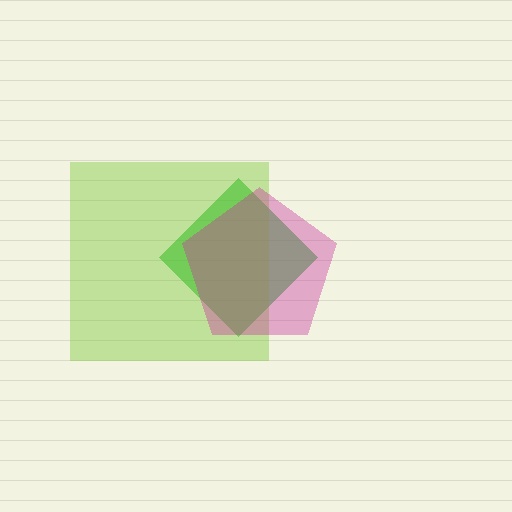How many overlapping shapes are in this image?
There are 3 overlapping shapes in the image.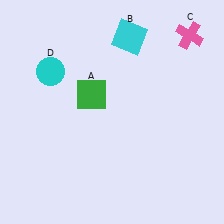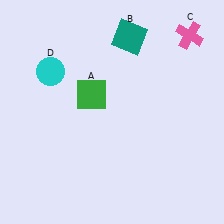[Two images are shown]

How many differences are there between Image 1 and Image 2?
There is 1 difference between the two images.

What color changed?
The square (B) changed from cyan in Image 1 to teal in Image 2.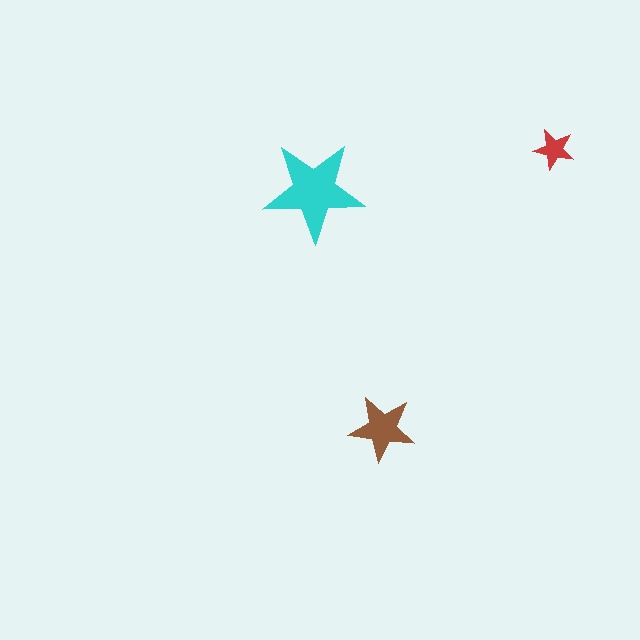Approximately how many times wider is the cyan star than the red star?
About 2.5 times wider.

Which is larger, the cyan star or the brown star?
The cyan one.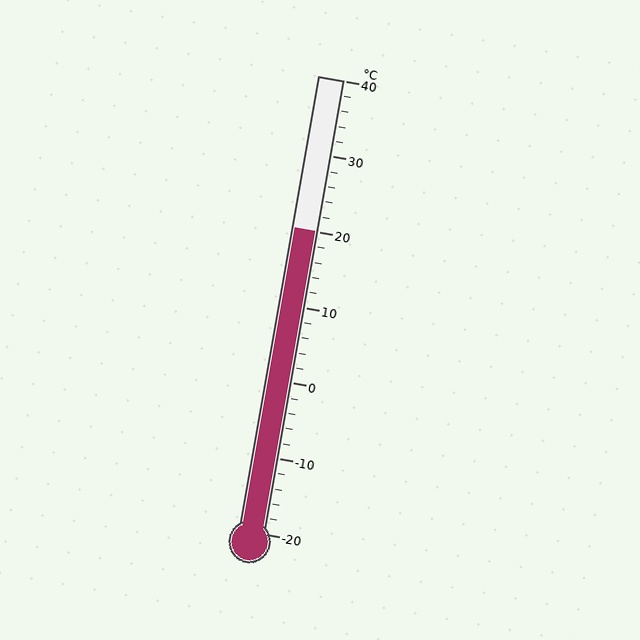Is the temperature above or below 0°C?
The temperature is above 0°C.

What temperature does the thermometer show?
The thermometer shows approximately 20°C.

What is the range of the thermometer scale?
The thermometer scale ranges from -20°C to 40°C.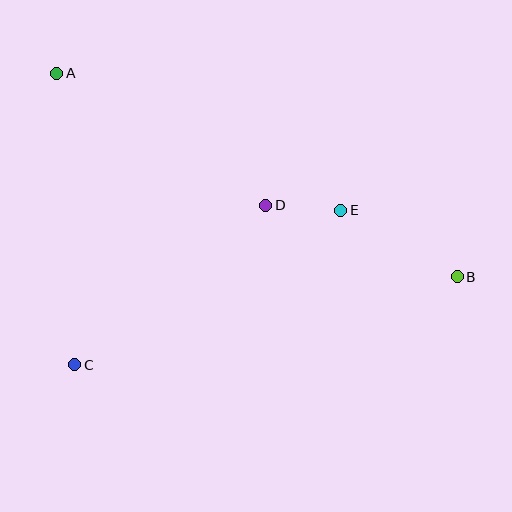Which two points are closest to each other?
Points D and E are closest to each other.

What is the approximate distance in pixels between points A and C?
The distance between A and C is approximately 292 pixels.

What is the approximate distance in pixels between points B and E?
The distance between B and E is approximately 134 pixels.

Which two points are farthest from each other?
Points A and B are farthest from each other.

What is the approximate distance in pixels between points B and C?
The distance between B and C is approximately 393 pixels.